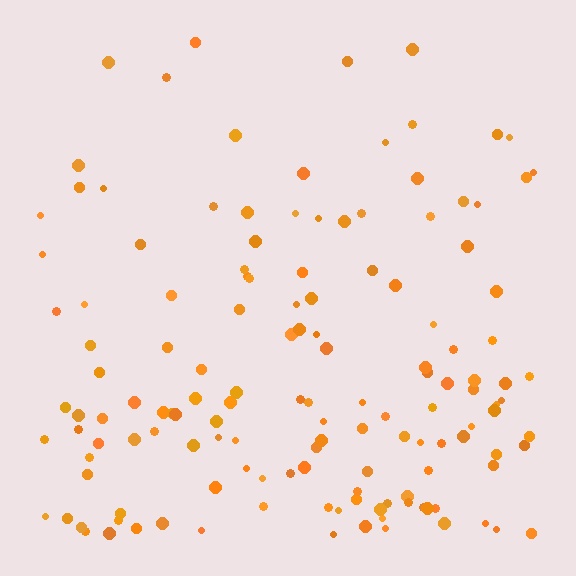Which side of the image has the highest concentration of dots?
The bottom.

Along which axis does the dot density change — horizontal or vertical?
Vertical.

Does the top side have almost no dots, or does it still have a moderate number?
Still a moderate number, just noticeably fewer than the bottom.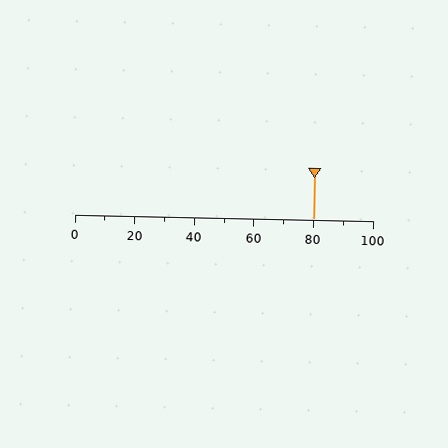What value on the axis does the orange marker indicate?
The marker indicates approximately 80.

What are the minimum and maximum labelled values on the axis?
The axis runs from 0 to 100.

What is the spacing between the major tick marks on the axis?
The major ticks are spaced 20 apart.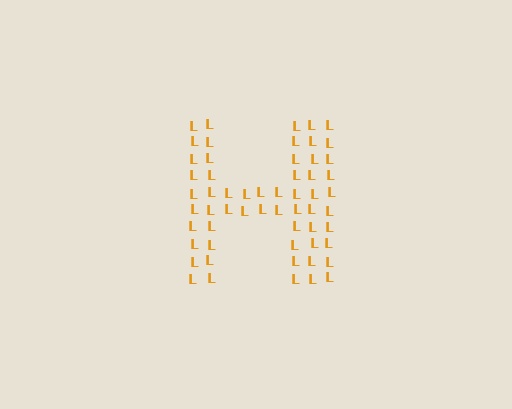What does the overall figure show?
The overall figure shows the letter H.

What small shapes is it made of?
It is made of small letter L's.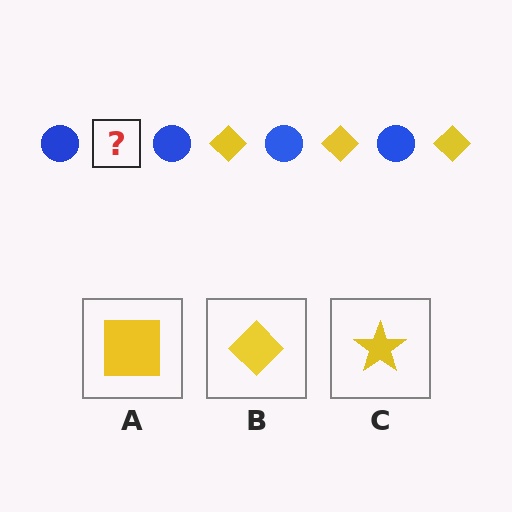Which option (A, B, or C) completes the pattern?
B.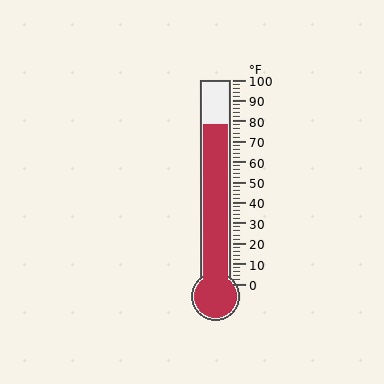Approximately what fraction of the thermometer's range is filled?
The thermometer is filled to approximately 80% of its range.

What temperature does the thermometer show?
The thermometer shows approximately 78°F.